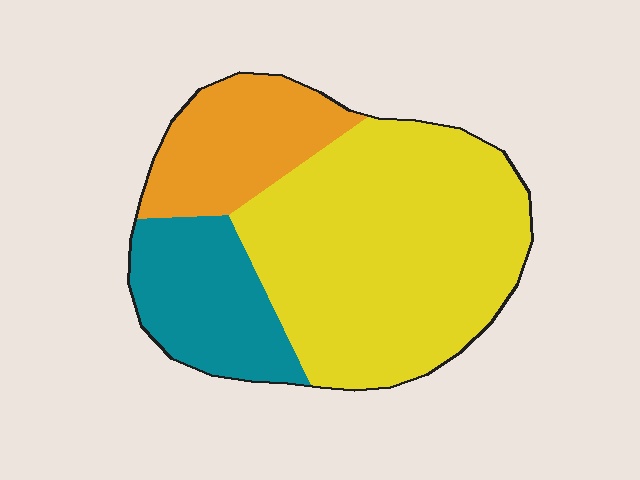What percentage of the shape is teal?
Teal takes up about one fifth (1/5) of the shape.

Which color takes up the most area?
Yellow, at roughly 60%.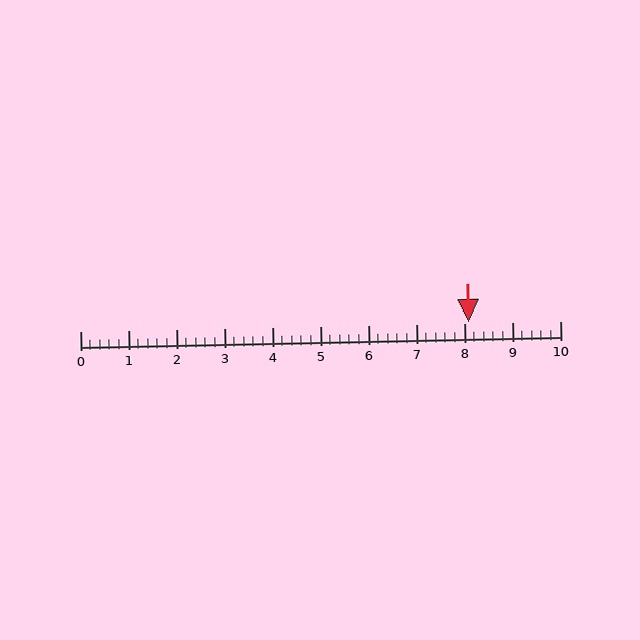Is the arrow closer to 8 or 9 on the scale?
The arrow is closer to 8.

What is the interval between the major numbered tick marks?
The major tick marks are spaced 1 units apart.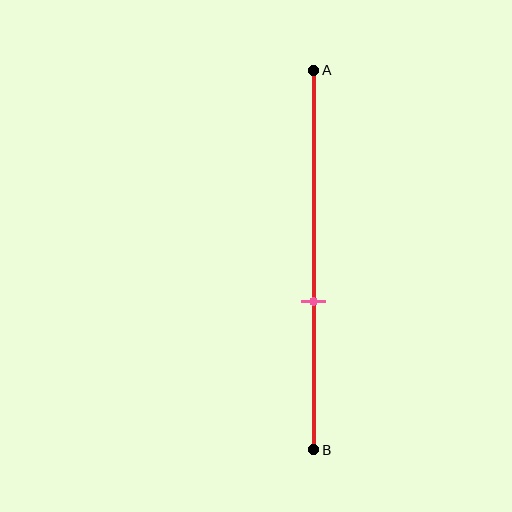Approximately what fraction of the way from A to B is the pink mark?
The pink mark is approximately 60% of the way from A to B.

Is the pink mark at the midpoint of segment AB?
No, the mark is at about 60% from A, not at the 50% midpoint.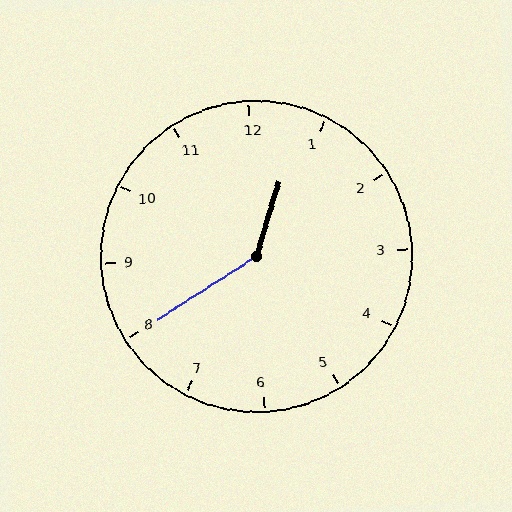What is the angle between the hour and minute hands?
Approximately 140 degrees.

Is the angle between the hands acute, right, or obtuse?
It is obtuse.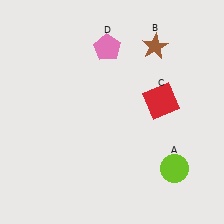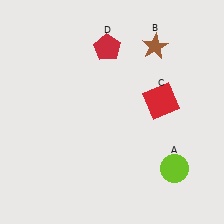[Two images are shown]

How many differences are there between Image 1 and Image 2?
There is 1 difference between the two images.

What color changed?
The pentagon (D) changed from pink in Image 1 to red in Image 2.